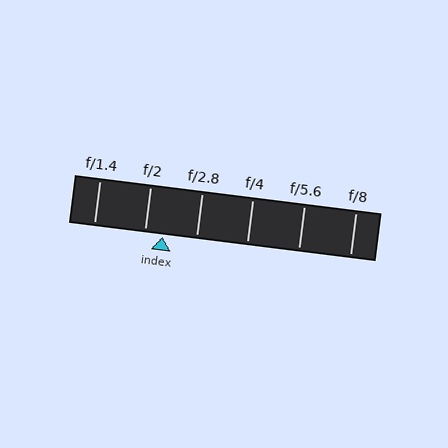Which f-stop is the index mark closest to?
The index mark is closest to f/2.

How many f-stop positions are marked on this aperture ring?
There are 6 f-stop positions marked.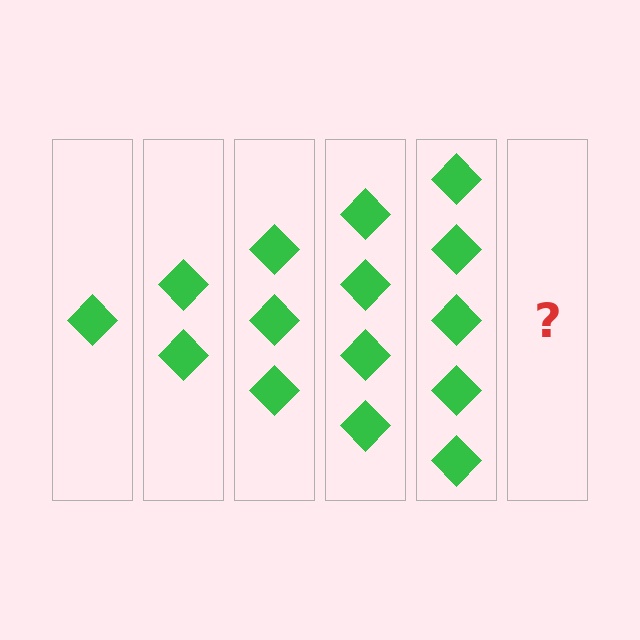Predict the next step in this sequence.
The next step is 6 diamonds.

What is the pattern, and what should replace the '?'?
The pattern is that each step adds one more diamond. The '?' should be 6 diamonds.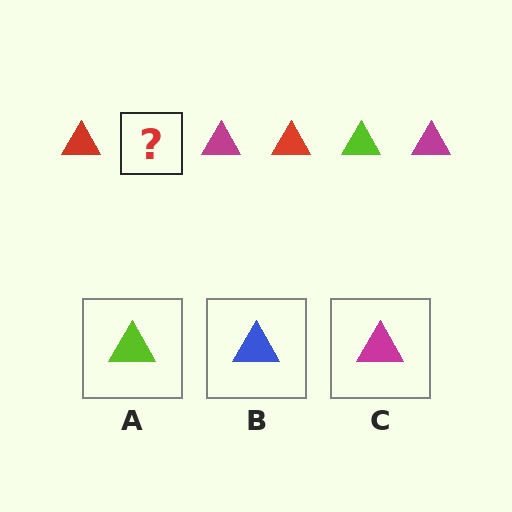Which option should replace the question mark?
Option A.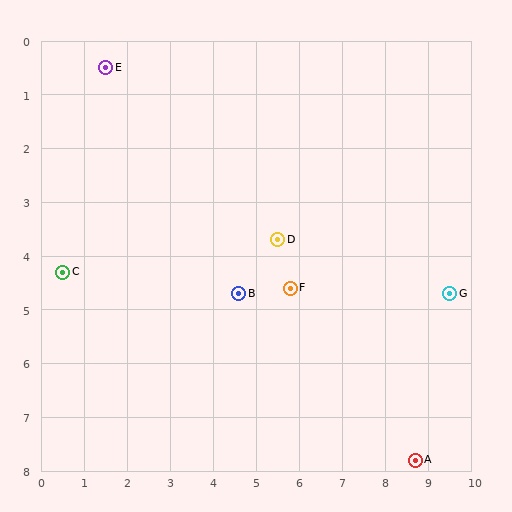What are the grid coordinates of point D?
Point D is at approximately (5.5, 3.7).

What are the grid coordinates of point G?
Point G is at approximately (9.5, 4.7).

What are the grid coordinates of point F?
Point F is at approximately (5.8, 4.6).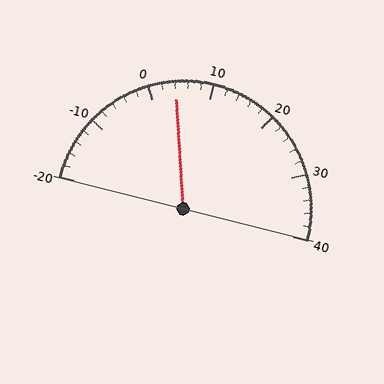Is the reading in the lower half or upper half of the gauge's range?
The reading is in the lower half of the range (-20 to 40).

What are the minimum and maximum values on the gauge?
The gauge ranges from -20 to 40.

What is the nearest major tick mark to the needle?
The nearest major tick mark is 0.